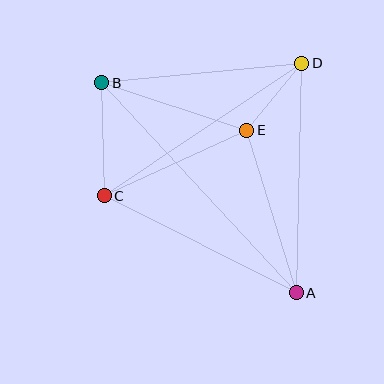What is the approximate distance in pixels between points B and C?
The distance between B and C is approximately 113 pixels.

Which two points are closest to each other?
Points D and E are closest to each other.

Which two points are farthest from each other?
Points A and B are farthest from each other.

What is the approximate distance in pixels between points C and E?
The distance between C and E is approximately 157 pixels.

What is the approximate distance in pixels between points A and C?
The distance between A and C is approximately 216 pixels.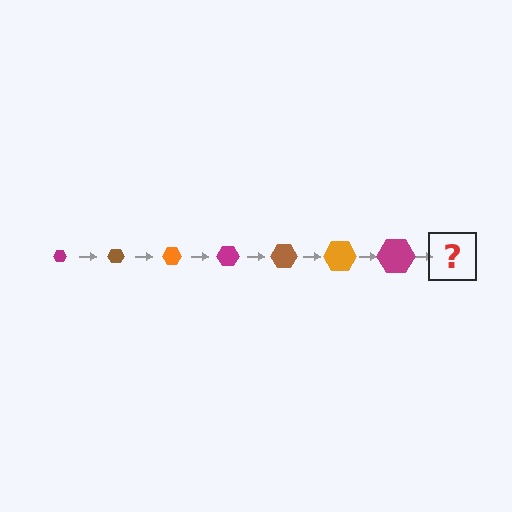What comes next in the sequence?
The next element should be a brown hexagon, larger than the previous one.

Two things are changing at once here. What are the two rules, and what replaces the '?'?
The two rules are that the hexagon grows larger each step and the color cycles through magenta, brown, and orange. The '?' should be a brown hexagon, larger than the previous one.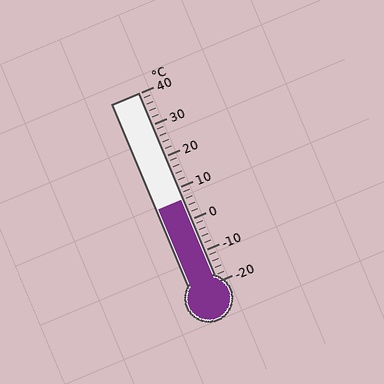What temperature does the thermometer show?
The thermometer shows approximately 6°C.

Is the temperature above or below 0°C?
The temperature is above 0°C.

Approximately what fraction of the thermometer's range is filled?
The thermometer is filled to approximately 45% of its range.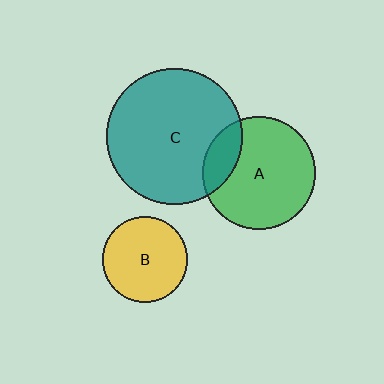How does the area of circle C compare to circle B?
Approximately 2.6 times.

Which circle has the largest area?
Circle C (teal).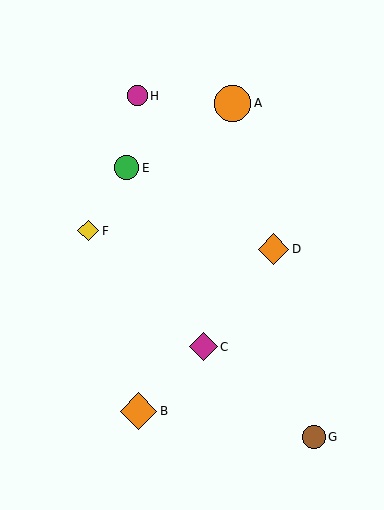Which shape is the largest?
The orange diamond (labeled B) is the largest.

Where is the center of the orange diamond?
The center of the orange diamond is at (138, 411).